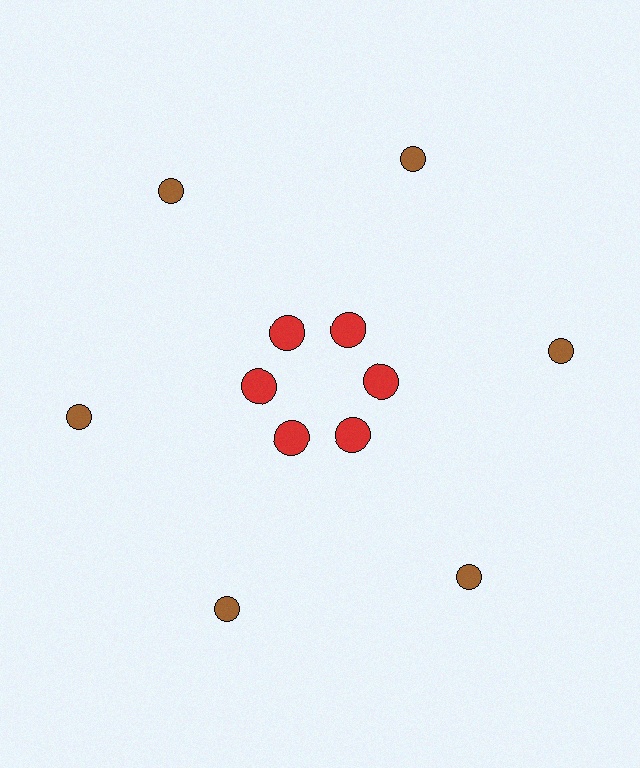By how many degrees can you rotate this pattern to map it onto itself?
The pattern maps onto itself every 60 degrees of rotation.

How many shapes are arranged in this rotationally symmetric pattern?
There are 12 shapes, arranged in 6 groups of 2.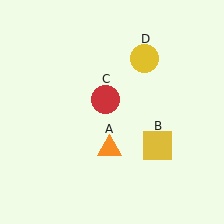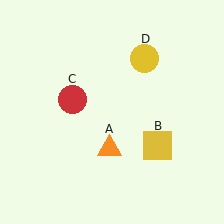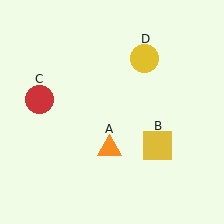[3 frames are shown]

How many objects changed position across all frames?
1 object changed position: red circle (object C).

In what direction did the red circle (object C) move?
The red circle (object C) moved left.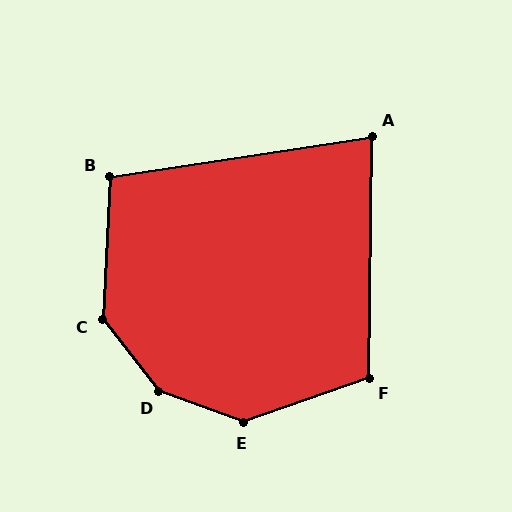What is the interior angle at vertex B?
Approximately 102 degrees (obtuse).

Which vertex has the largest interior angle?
D, at approximately 148 degrees.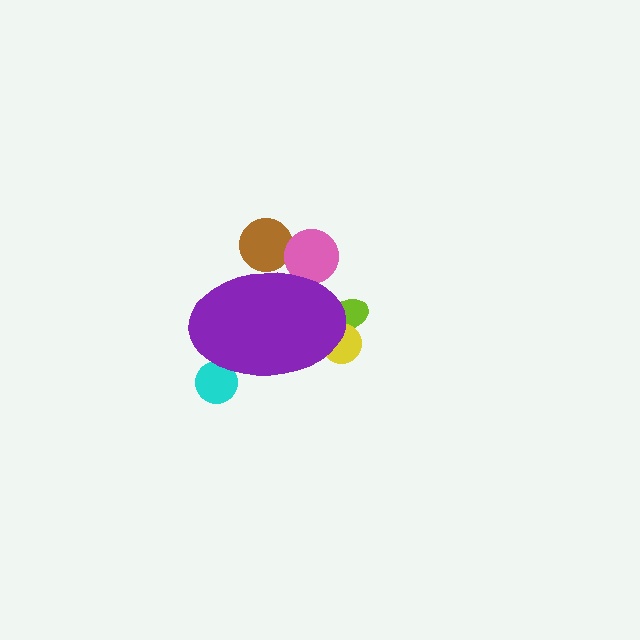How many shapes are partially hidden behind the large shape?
5 shapes are partially hidden.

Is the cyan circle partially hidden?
Yes, the cyan circle is partially hidden behind the purple ellipse.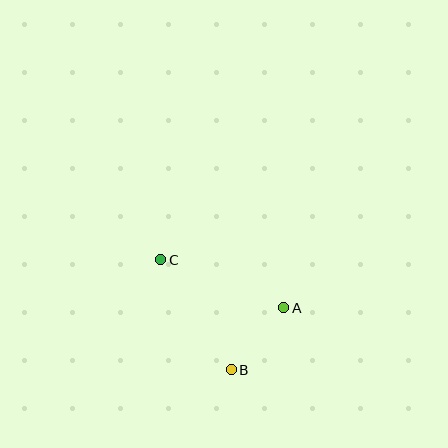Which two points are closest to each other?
Points A and B are closest to each other.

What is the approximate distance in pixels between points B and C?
The distance between B and C is approximately 131 pixels.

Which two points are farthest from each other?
Points A and C are farthest from each other.